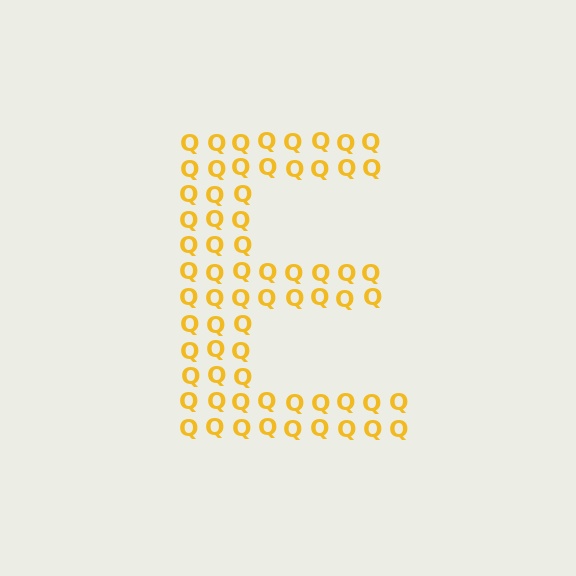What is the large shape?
The large shape is the letter E.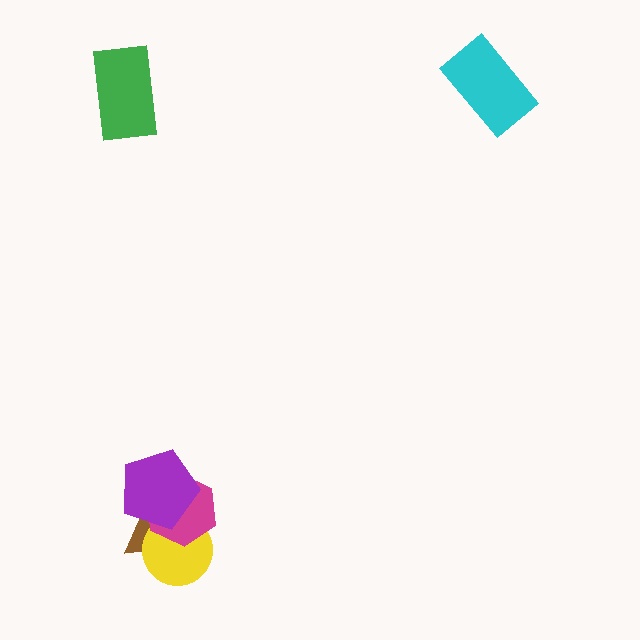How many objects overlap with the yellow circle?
3 objects overlap with the yellow circle.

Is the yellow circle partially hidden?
Yes, it is partially covered by another shape.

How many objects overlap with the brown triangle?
3 objects overlap with the brown triangle.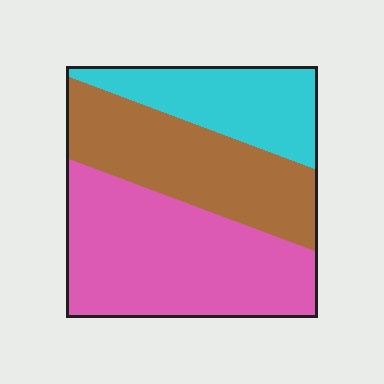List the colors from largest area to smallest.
From largest to smallest: pink, brown, cyan.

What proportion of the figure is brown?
Brown covers around 35% of the figure.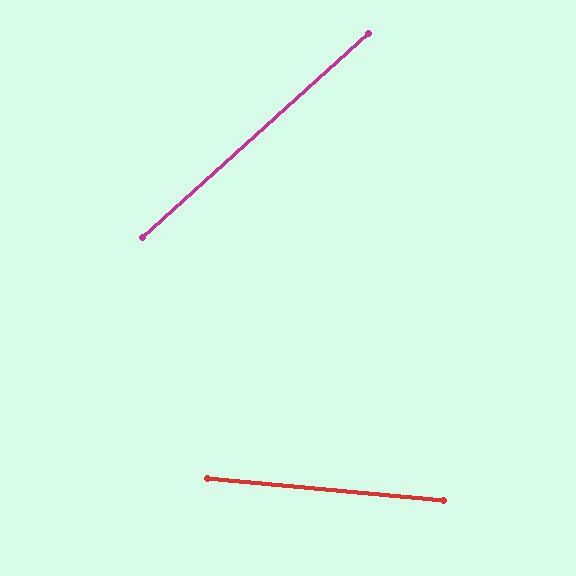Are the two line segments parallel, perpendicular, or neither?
Neither parallel nor perpendicular — they differ by about 47°.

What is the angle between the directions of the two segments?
Approximately 47 degrees.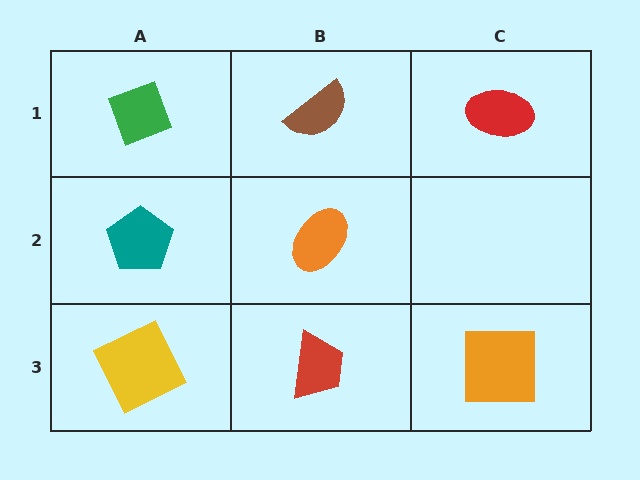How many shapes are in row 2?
2 shapes.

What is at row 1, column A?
A green diamond.